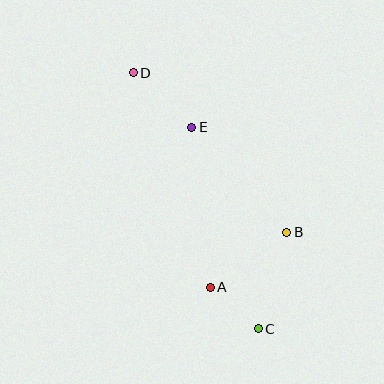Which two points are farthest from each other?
Points C and D are farthest from each other.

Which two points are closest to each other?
Points A and C are closest to each other.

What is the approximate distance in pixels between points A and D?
The distance between A and D is approximately 227 pixels.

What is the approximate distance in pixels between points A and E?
The distance between A and E is approximately 161 pixels.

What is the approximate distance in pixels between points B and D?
The distance between B and D is approximately 221 pixels.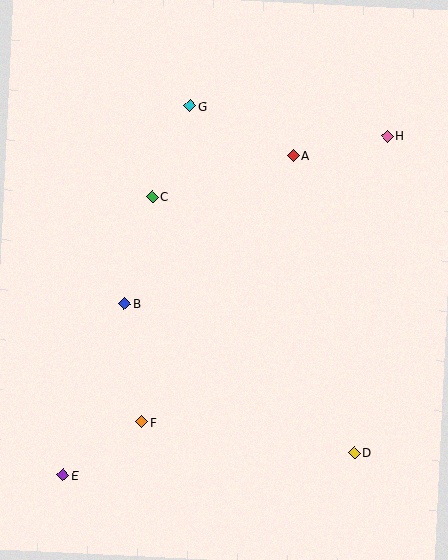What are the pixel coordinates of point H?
Point H is at (387, 136).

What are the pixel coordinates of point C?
Point C is at (152, 197).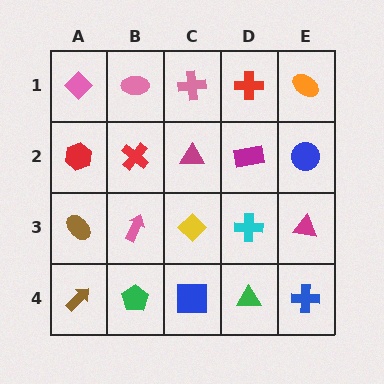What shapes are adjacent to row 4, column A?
A brown ellipse (row 3, column A), a green pentagon (row 4, column B).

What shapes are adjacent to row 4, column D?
A cyan cross (row 3, column D), a blue square (row 4, column C), a blue cross (row 4, column E).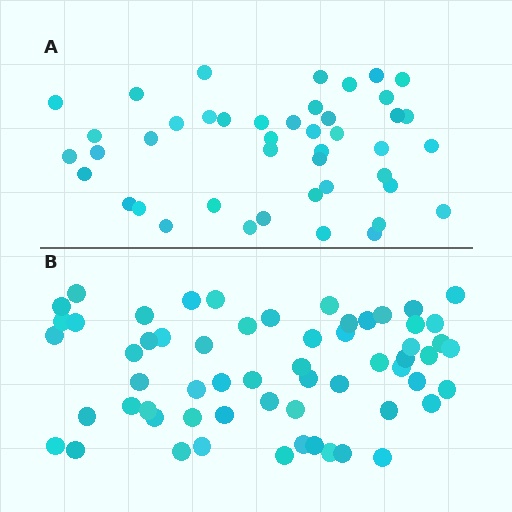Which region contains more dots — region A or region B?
Region B (the bottom region) has more dots.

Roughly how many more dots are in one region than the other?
Region B has approximately 15 more dots than region A.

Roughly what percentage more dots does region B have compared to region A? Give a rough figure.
About 35% more.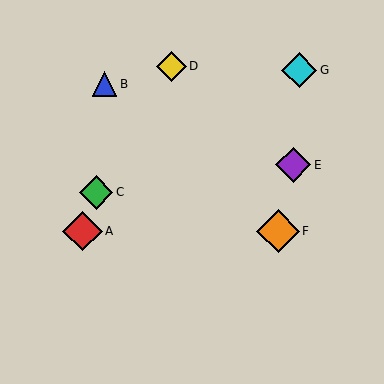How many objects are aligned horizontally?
2 objects (A, F) are aligned horizontally.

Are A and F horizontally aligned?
Yes, both are at y≈231.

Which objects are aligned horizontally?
Objects A, F are aligned horizontally.